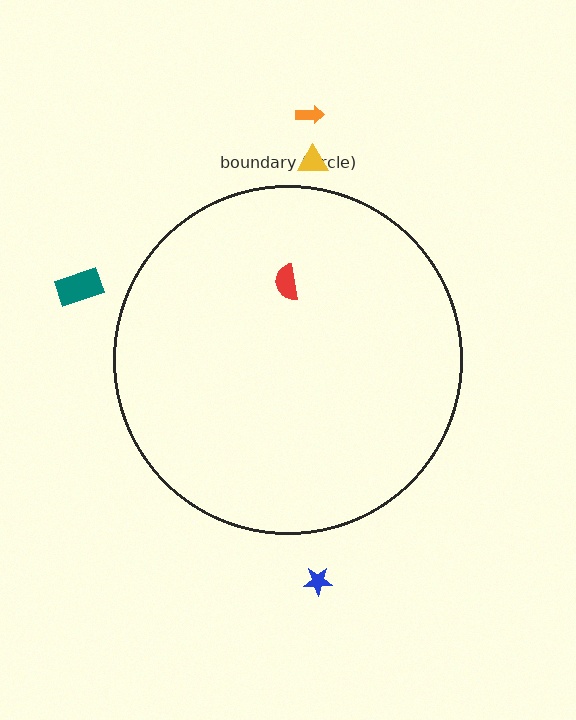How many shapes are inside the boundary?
1 inside, 4 outside.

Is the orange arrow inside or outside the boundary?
Outside.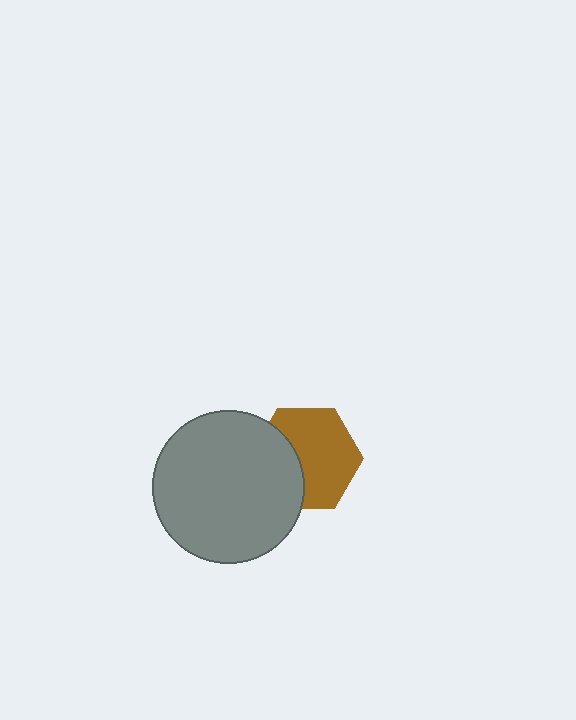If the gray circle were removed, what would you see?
You would see the complete brown hexagon.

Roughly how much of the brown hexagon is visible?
About half of it is visible (roughly 64%).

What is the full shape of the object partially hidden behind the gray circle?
The partially hidden object is a brown hexagon.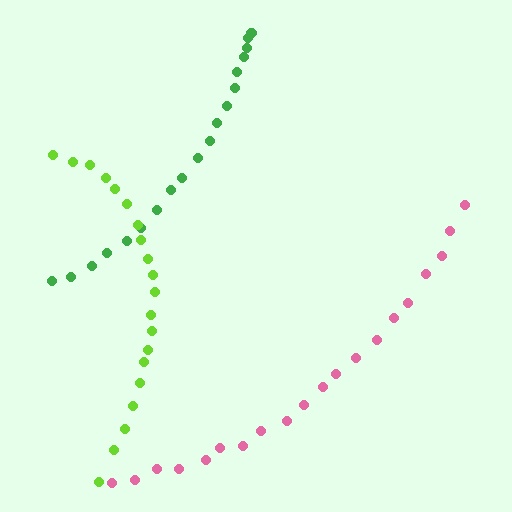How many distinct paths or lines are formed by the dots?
There are 3 distinct paths.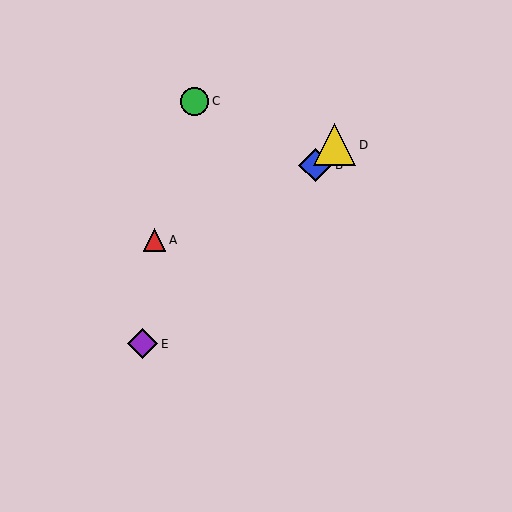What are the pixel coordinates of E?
Object E is at (143, 344).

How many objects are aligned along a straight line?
3 objects (B, D, E) are aligned along a straight line.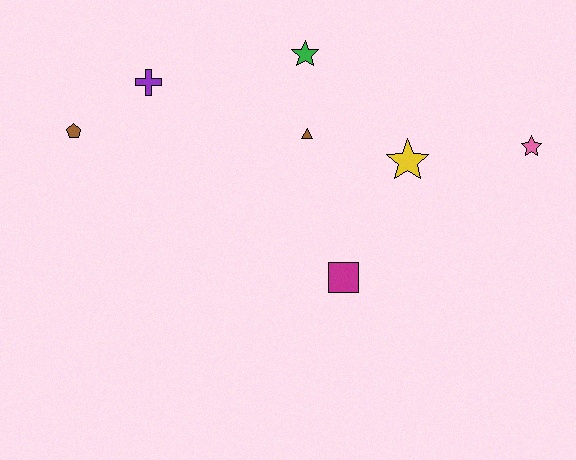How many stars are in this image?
There are 3 stars.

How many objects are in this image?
There are 7 objects.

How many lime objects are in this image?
There are no lime objects.